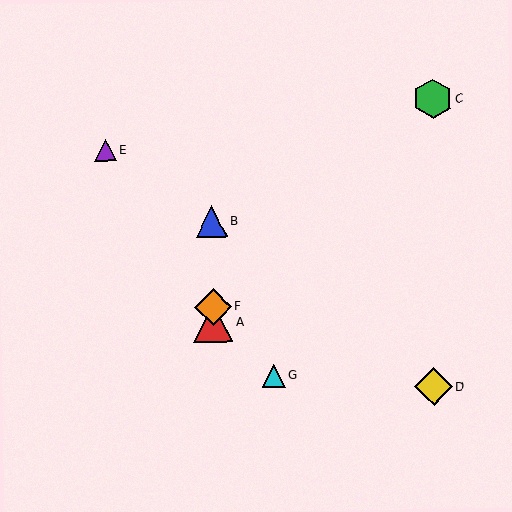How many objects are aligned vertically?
3 objects (A, B, F) are aligned vertically.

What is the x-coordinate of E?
Object E is at x≈105.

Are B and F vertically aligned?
Yes, both are at x≈211.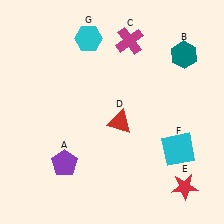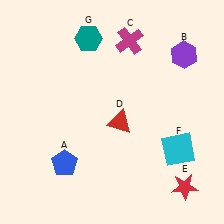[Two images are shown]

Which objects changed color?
A changed from purple to blue. B changed from teal to purple. G changed from cyan to teal.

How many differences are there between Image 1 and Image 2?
There are 3 differences between the two images.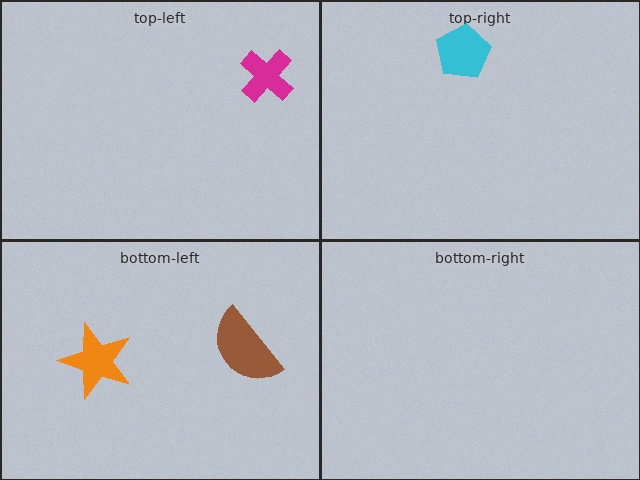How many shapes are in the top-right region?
1.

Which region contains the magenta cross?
The top-left region.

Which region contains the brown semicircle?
The bottom-left region.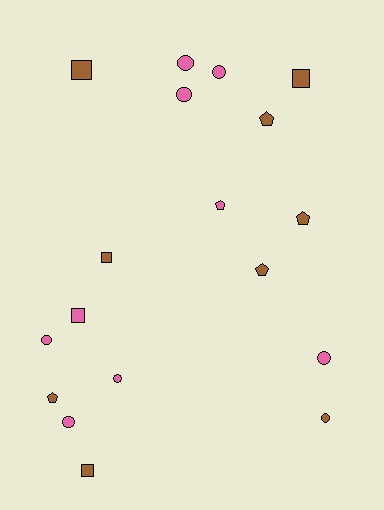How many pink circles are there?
There are 7 pink circles.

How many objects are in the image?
There are 18 objects.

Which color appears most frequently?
Pink, with 9 objects.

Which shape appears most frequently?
Circle, with 8 objects.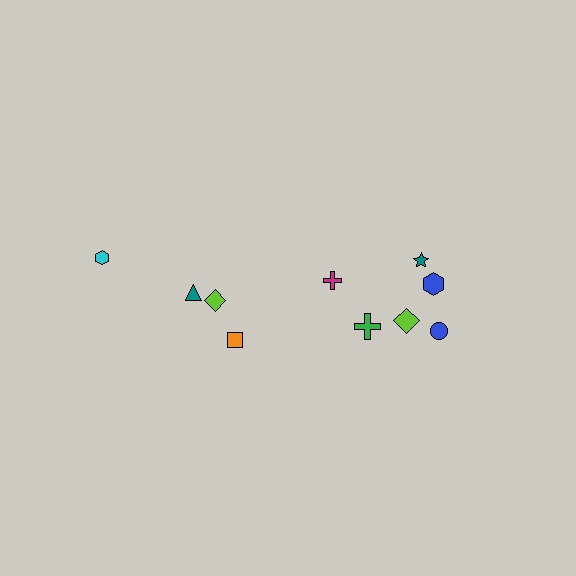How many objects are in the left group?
There are 4 objects.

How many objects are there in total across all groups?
There are 10 objects.